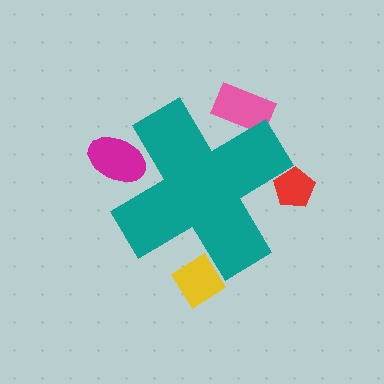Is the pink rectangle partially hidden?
Yes, the pink rectangle is partially hidden behind the teal cross.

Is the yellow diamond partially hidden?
Yes, the yellow diamond is partially hidden behind the teal cross.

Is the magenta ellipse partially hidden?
Yes, the magenta ellipse is partially hidden behind the teal cross.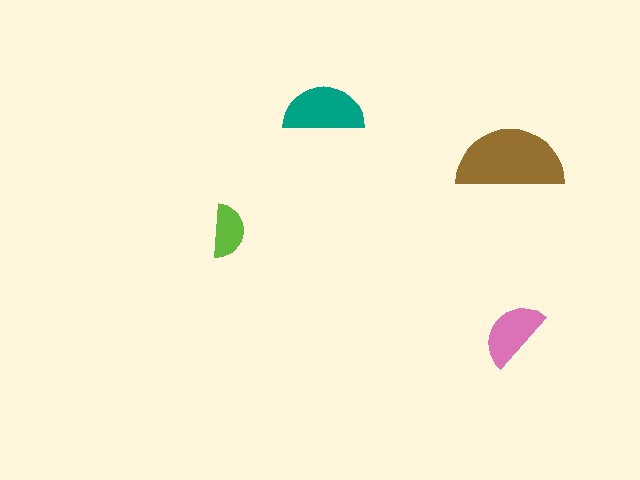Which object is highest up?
The teal semicircle is topmost.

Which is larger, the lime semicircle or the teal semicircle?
The teal one.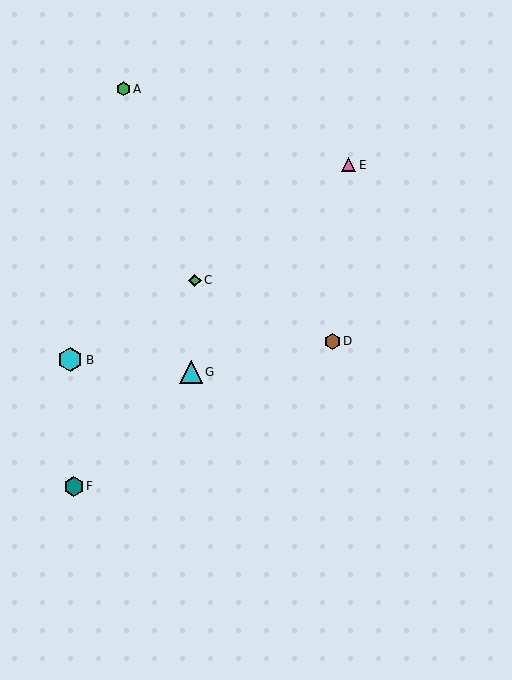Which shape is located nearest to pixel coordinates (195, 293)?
The green diamond (labeled C) at (195, 280) is nearest to that location.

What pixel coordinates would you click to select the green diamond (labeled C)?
Click at (195, 280) to select the green diamond C.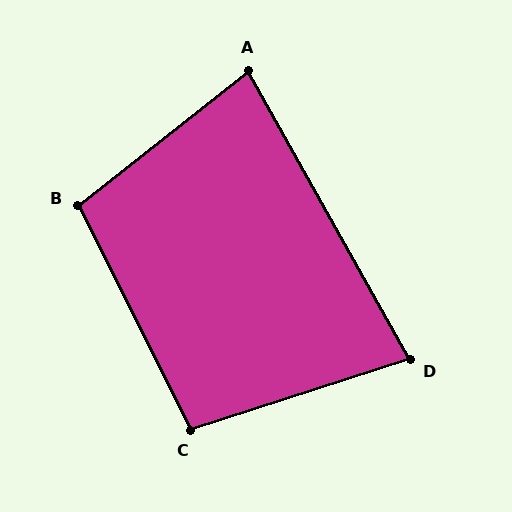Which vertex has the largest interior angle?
B, at approximately 102 degrees.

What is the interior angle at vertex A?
Approximately 81 degrees (acute).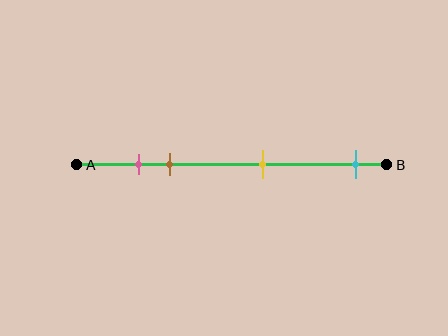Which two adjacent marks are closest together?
The pink and brown marks are the closest adjacent pair.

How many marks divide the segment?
There are 4 marks dividing the segment.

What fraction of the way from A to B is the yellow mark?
The yellow mark is approximately 60% (0.6) of the way from A to B.